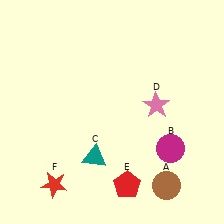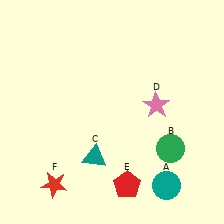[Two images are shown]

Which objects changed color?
A changed from brown to teal. B changed from magenta to green.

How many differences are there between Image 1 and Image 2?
There are 2 differences between the two images.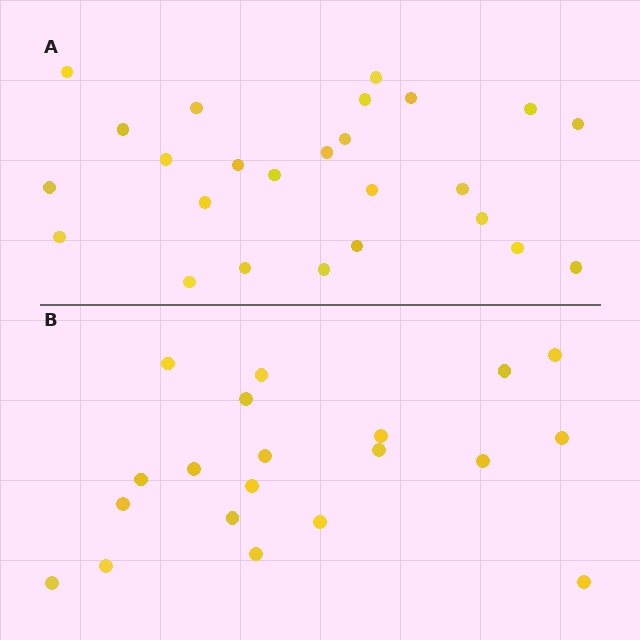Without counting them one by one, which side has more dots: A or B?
Region A (the top region) has more dots.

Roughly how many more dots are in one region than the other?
Region A has about 5 more dots than region B.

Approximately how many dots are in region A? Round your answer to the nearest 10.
About 20 dots. (The exact count is 25, which rounds to 20.)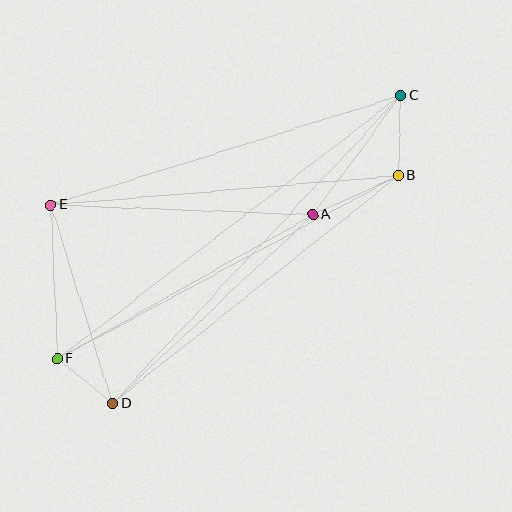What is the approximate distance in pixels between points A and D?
The distance between A and D is approximately 275 pixels.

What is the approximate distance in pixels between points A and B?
The distance between A and B is approximately 94 pixels.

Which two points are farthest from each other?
Points C and F are farthest from each other.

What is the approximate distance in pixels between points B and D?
The distance between B and D is approximately 365 pixels.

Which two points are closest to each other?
Points D and F are closest to each other.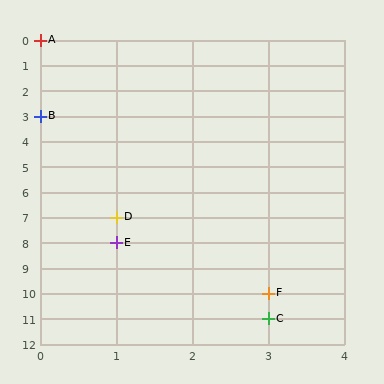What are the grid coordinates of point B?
Point B is at grid coordinates (0, 3).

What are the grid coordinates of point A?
Point A is at grid coordinates (0, 0).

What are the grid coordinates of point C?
Point C is at grid coordinates (3, 11).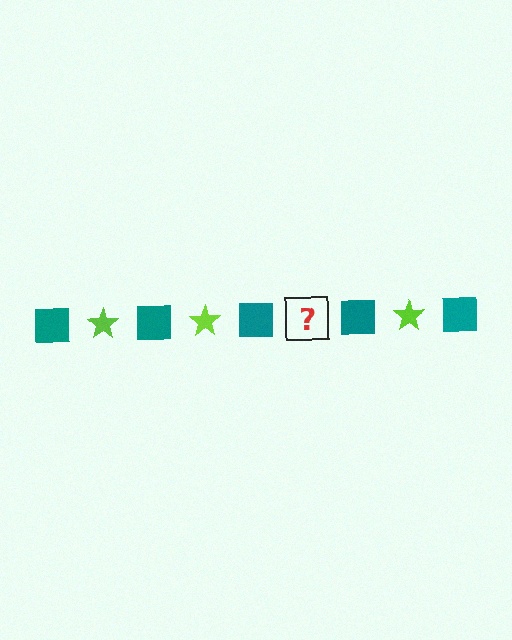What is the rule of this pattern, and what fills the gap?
The rule is that the pattern alternates between teal square and lime star. The gap should be filled with a lime star.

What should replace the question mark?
The question mark should be replaced with a lime star.